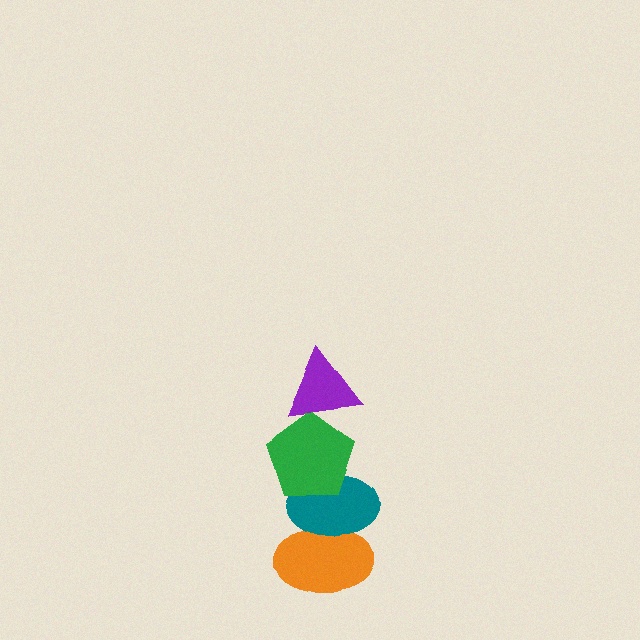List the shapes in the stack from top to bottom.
From top to bottom: the purple triangle, the green pentagon, the teal ellipse, the orange ellipse.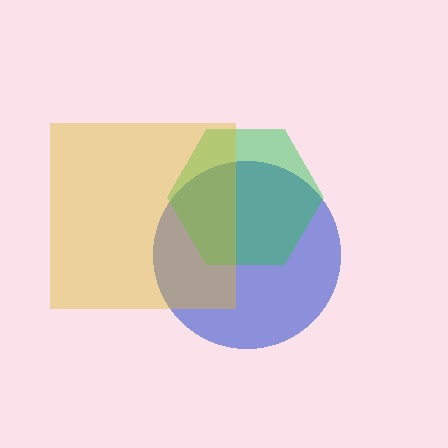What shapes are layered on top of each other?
The layered shapes are: a blue circle, a green hexagon, a yellow square.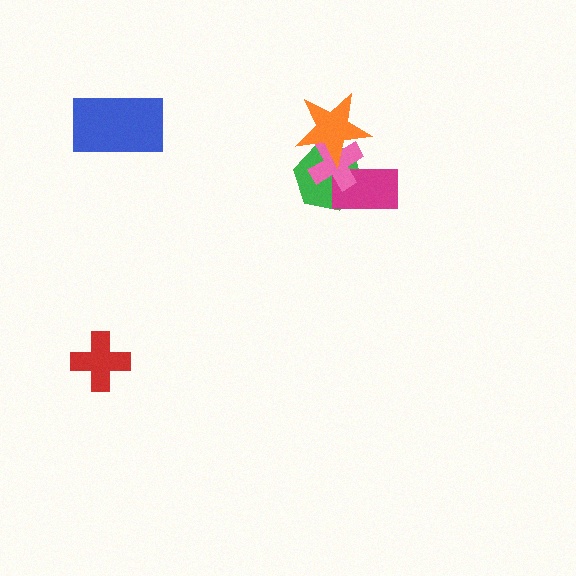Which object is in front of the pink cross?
The orange star is in front of the pink cross.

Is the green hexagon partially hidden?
Yes, it is partially covered by another shape.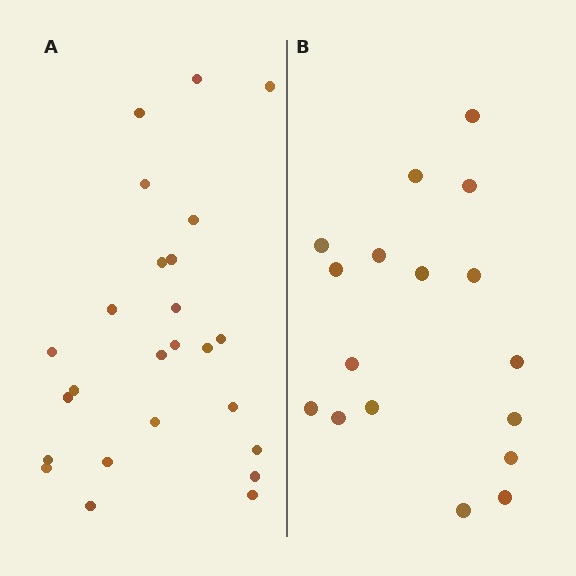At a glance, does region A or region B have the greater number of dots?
Region A (the left region) has more dots.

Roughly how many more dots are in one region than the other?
Region A has roughly 8 or so more dots than region B.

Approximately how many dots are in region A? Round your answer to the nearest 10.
About 20 dots. (The exact count is 25, which rounds to 20.)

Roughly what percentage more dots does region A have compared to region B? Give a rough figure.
About 45% more.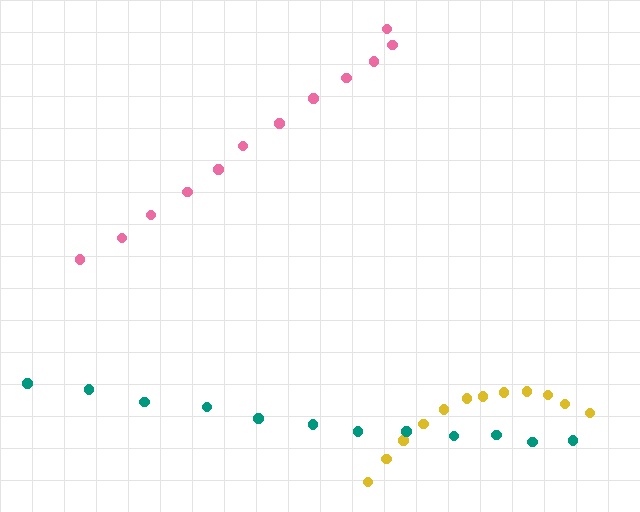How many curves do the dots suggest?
There are 3 distinct paths.